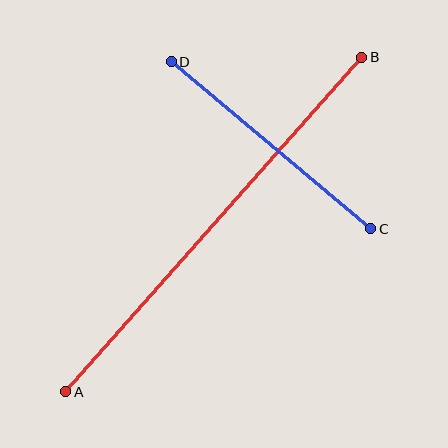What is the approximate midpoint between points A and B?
The midpoint is at approximately (214, 225) pixels.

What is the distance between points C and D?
The distance is approximately 260 pixels.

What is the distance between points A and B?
The distance is approximately 447 pixels.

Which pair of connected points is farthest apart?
Points A and B are farthest apart.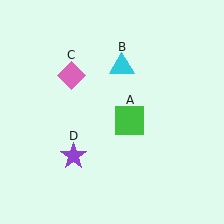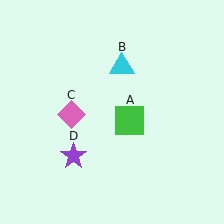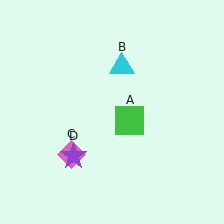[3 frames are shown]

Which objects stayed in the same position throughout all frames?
Green square (object A) and cyan triangle (object B) and purple star (object D) remained stationary.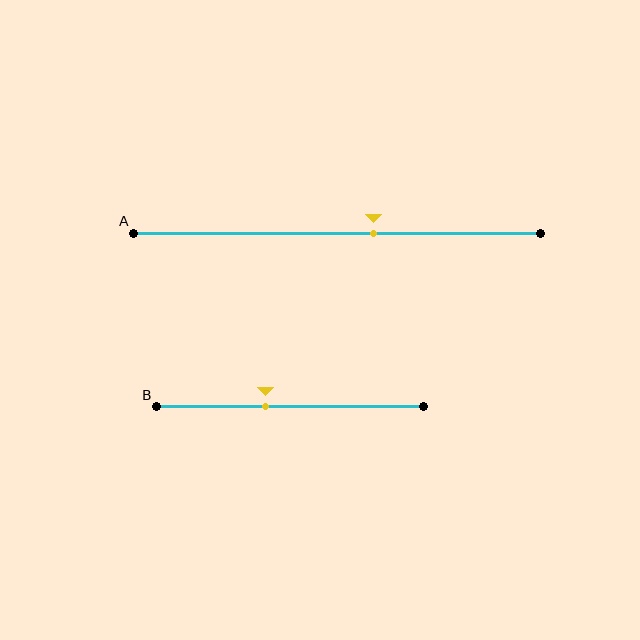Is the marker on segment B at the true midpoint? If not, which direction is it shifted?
No, the marker on segment B is shifted to the left by about 9% of the segment length.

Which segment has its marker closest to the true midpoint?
Segment A has its marker closest to the true midpoint.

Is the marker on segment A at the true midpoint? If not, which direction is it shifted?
No, the marker on segment A is shifted to the right by about 9% of the segment length.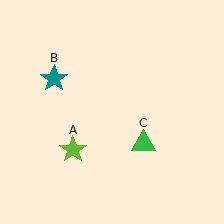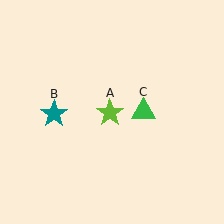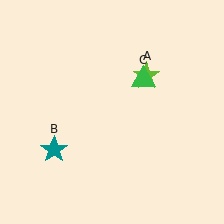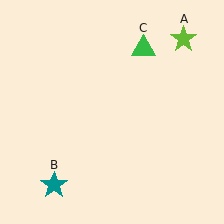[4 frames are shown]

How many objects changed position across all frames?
3 objects changed position: lime star (object A), teal star (object B), green triangle (object C).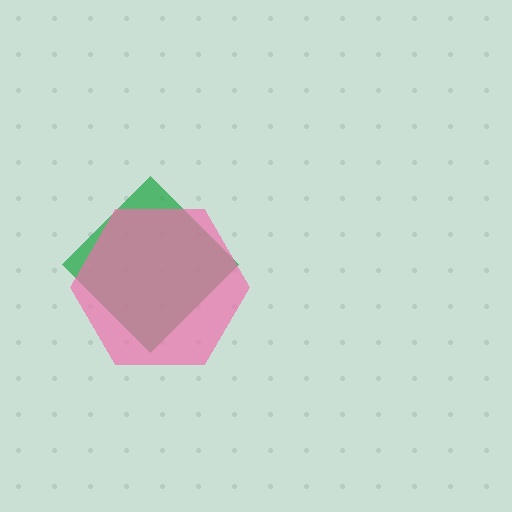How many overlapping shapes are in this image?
There are 2 overlapping shapes in the image.